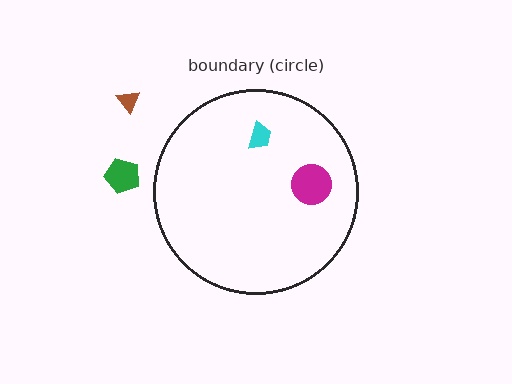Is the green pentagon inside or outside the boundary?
Outside.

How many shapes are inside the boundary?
2 inside, 2 outside.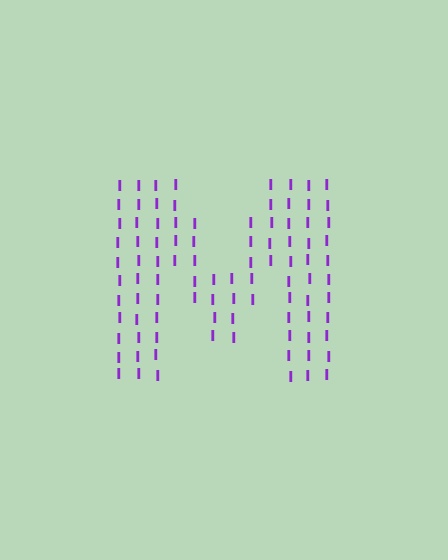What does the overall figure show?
The overall figure shows the letter M.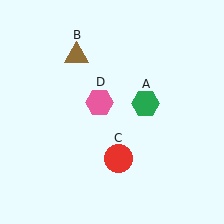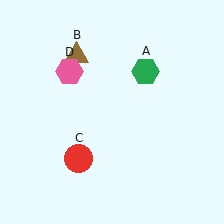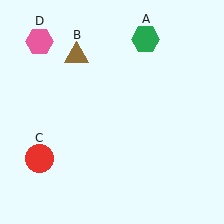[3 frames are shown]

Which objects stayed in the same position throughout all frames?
Brown triangle (object B) remained stationary.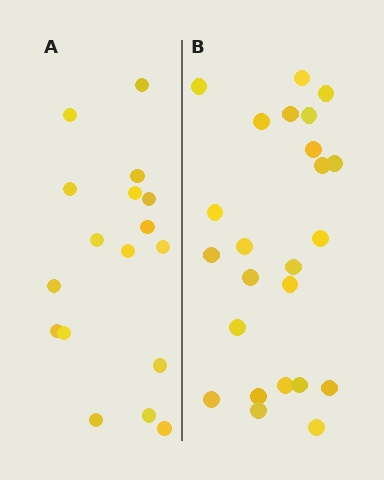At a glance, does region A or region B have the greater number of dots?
Region B (the right region) has more dots.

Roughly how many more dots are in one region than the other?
Region B has roughly 8 or so more dots than region A.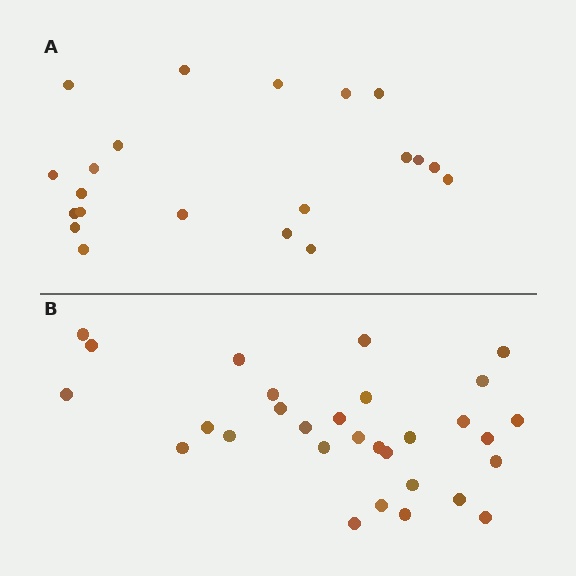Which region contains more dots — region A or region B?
Region B (the bottom region) has more dots.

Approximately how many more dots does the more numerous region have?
Region B has roughly 8 or so more dots than region A.